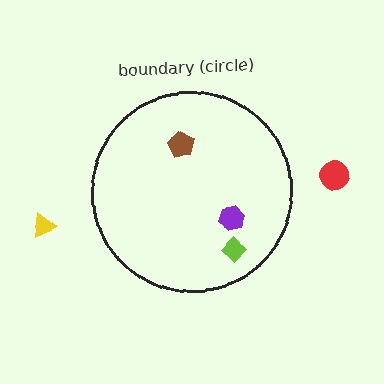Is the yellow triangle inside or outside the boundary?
Outside.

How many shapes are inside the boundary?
3 inside, 2 outside.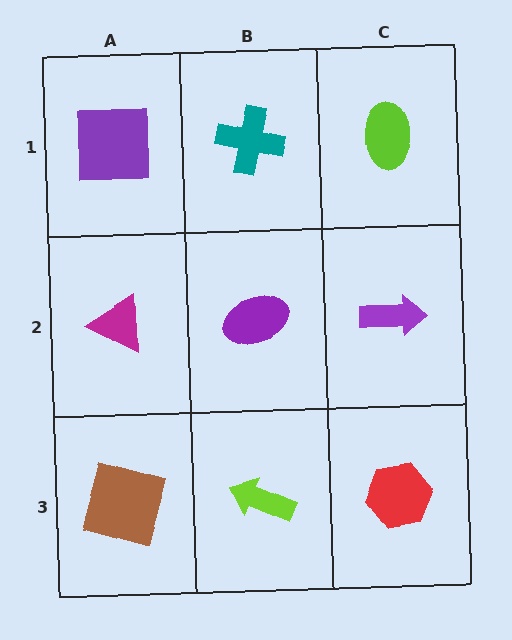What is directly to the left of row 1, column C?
A teal cross.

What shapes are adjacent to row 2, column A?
A purple square (row 1, column A), a brown square (row 3, column A), a purple ellipse (row 2, column B).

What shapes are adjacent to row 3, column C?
A purple arrow (row 2, column C), a lime arrow (row 3, column B).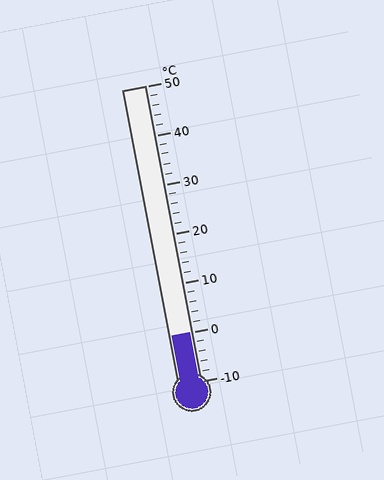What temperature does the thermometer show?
The thermometer shows approximately 0°C.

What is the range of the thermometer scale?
The thermometer scale ranges from -10°C to 50°C.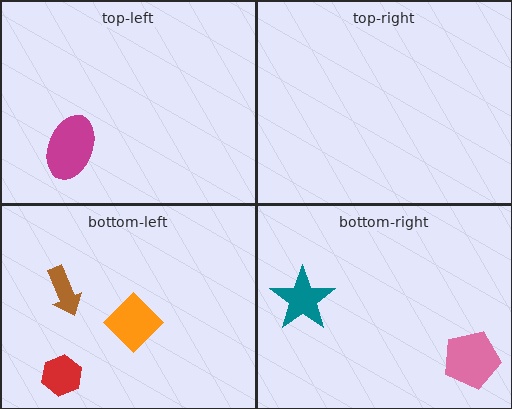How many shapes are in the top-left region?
1.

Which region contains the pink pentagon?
The bottom-right region.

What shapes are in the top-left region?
The magenta ellipse.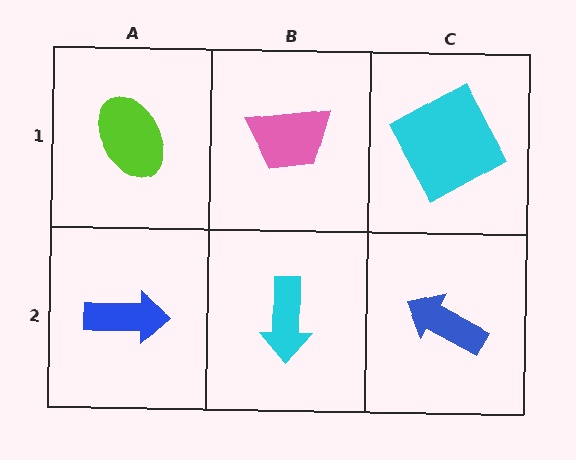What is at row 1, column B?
A pink trapezoid.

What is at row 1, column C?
A cyan square.